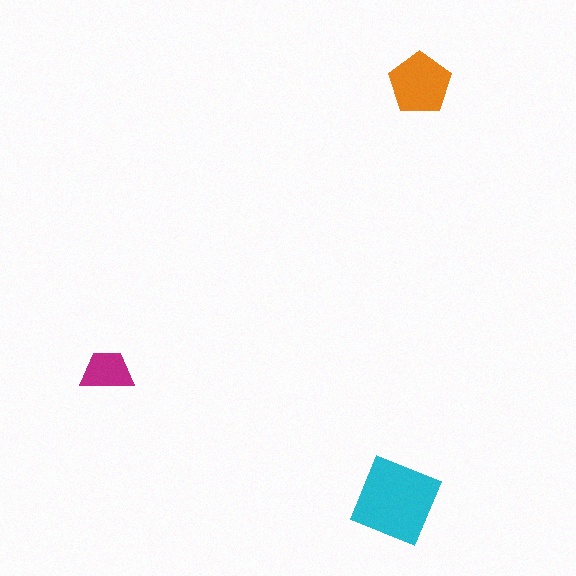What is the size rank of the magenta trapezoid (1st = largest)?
3rd.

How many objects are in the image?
There are 3 objects in the image.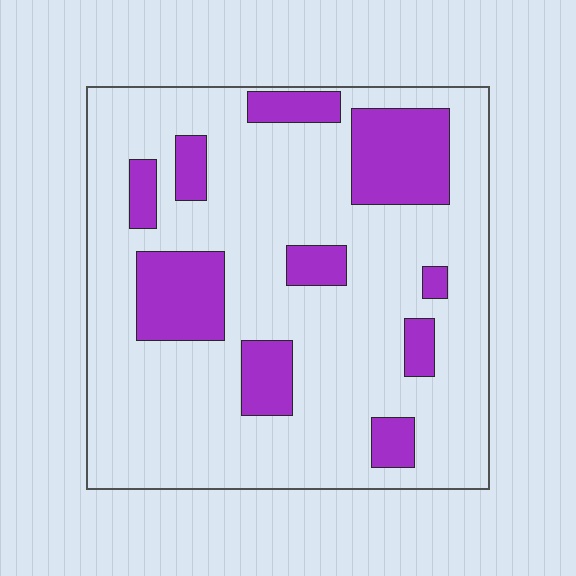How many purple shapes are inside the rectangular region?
10.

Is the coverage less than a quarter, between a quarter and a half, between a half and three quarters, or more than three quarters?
Less than a quarter.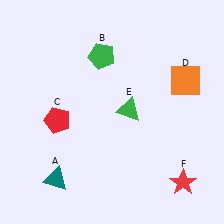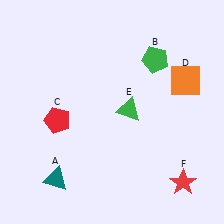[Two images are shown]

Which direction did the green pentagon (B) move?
The green pentagon (B) moved right.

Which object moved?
The green pentagon (B) moved right.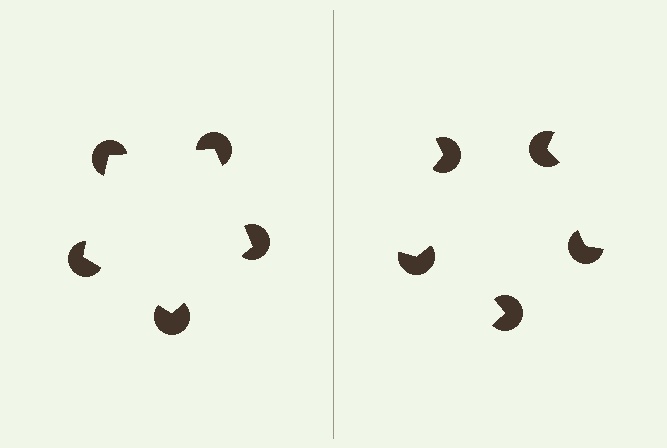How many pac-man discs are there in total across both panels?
10 — 5 on each side.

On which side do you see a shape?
An illusory pentagon appears on the left side. On the right side the wedge cuts are rotated, so no coherent shape forms.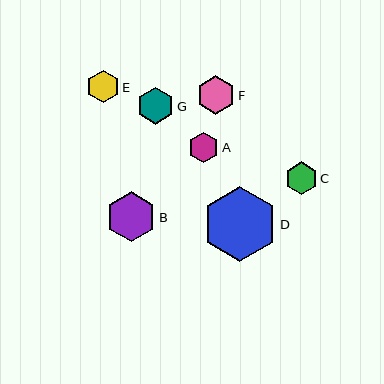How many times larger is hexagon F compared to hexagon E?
Hexagon F is approximately 1.2 times the size of hexagon E.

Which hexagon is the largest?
Hexagon D is the largest with a size of approximately 75 pixels.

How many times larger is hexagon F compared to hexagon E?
Hexagon F is approximately 1.2 times the size of hexagon E.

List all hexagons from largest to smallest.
From largest to smallest: D, B, F, G, E, C, A.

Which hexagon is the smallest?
Hexagon A is the smallest with a size of approximately 30 pixels.